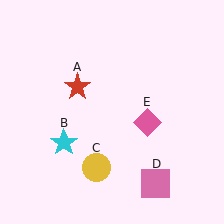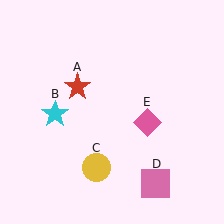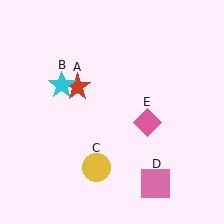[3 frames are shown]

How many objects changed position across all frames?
1 object changed position: cyan star (object B).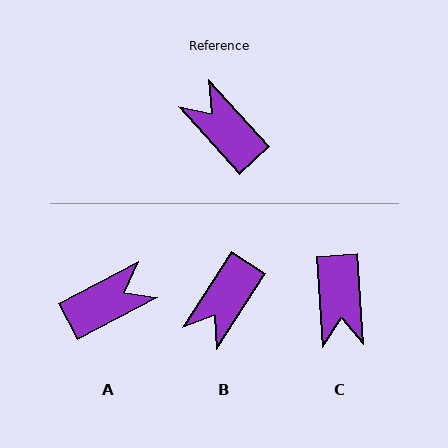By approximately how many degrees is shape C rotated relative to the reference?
Approximately 142 degrees counter-clockwise.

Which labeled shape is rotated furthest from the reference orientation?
C, about 142 degrees away.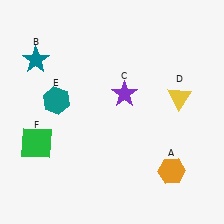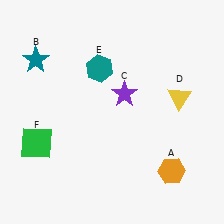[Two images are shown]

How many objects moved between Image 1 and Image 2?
1 object moved between the two images.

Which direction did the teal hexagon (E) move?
The teal hexagon (E) moved right.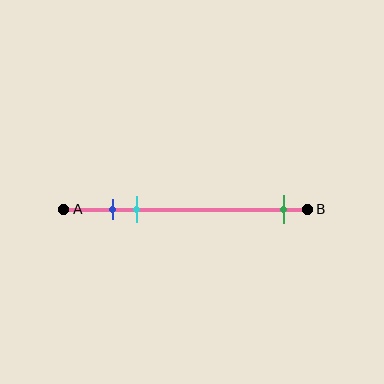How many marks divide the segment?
There are 3 marks dividing the segment.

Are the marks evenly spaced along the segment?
No, the marks are not evenly spaced.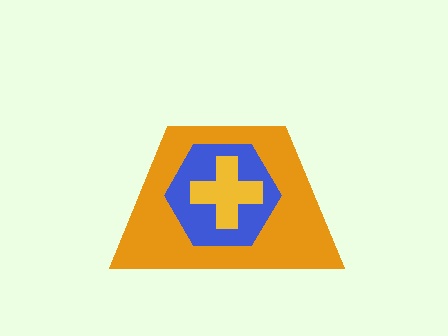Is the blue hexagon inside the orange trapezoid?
Yes.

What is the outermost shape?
The orange trapezoid.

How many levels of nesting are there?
3.